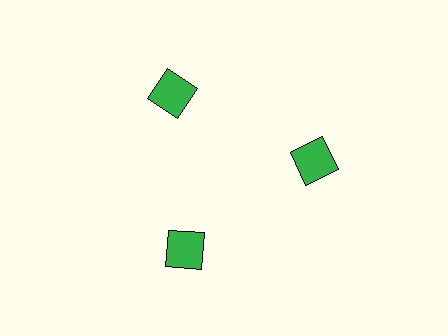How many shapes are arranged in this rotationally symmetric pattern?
There are 3 shapes, arranged in 3 groups of 1.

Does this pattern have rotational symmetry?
Yes, this pattern has 3-fold rotational symmetry. It looks the same after rotating 120 degrees around the center.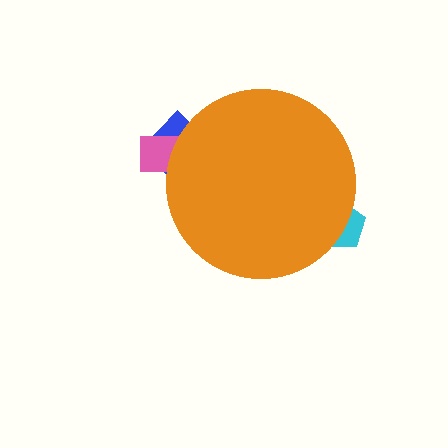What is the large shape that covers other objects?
An orange circle.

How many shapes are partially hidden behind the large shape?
3 shapes are partially hidden.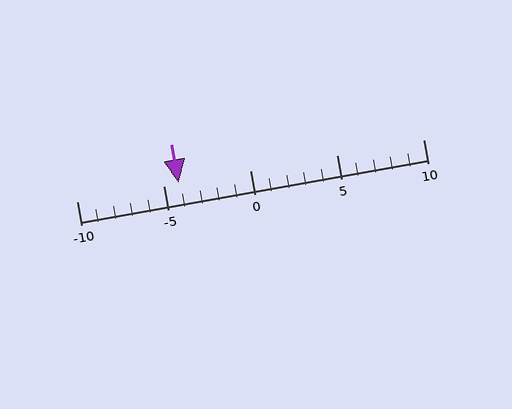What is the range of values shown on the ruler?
The ruler shows values from -10 to 10.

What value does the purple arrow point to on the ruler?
The purple arrow points to approximately -4.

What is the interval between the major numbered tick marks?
The major tick marks are spaced 5 units apart.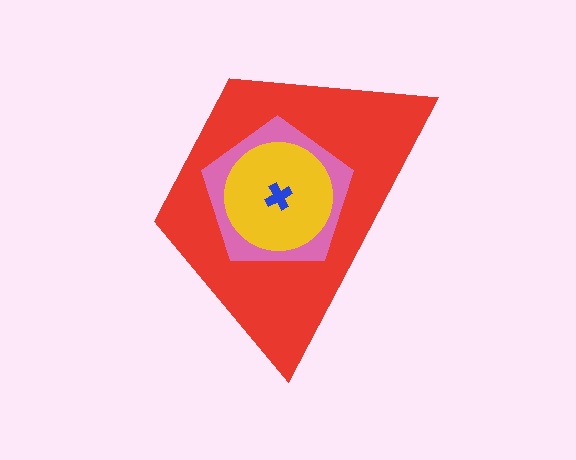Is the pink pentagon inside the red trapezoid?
Yes.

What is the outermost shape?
The red trapezoid.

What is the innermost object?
The blue cross.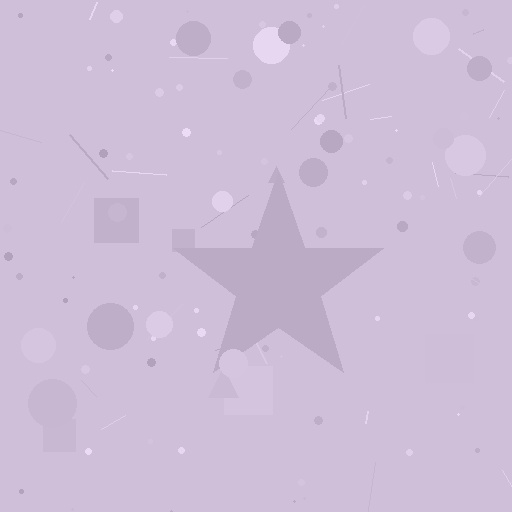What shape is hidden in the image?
A star is hidden in the image.